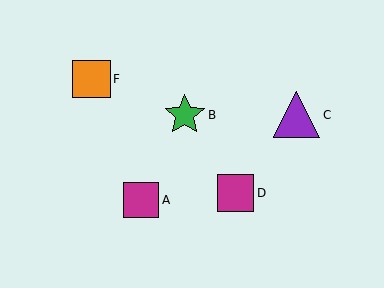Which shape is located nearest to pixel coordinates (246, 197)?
The magenta square (labeled D) at (236, 193) is nearest to that location.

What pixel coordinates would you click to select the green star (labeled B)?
Click at (185, 115) to select the green star B.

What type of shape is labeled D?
Shape D is a magenta square.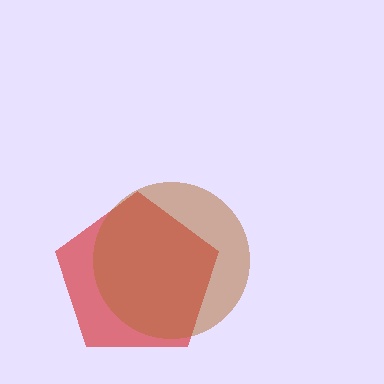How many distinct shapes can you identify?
There are 2 distinct shapes: a red pentagon, a brown circle.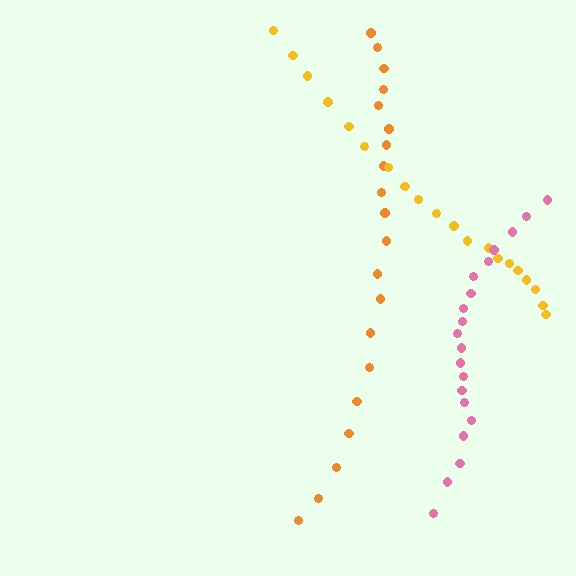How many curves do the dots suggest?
There are 3 distinct paths.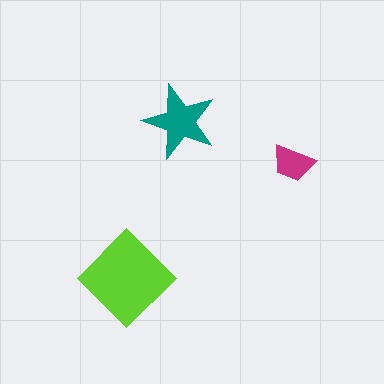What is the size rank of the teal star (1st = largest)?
2nd.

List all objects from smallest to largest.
The magenta trapezoid, the teal star, the lime diamond.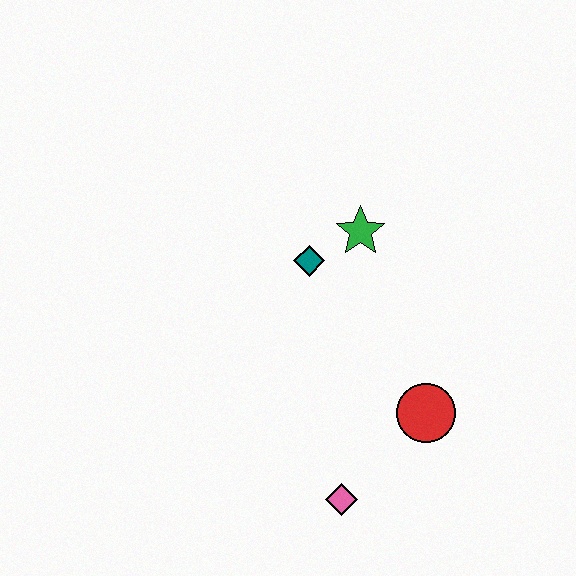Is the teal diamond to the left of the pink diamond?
Yes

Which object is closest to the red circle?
The pink diamond is closest to the red circle.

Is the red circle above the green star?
No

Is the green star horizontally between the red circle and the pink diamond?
Yes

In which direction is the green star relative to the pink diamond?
The green star is above the pink diamond.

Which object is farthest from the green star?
The pink diamond is farthest from the green star.